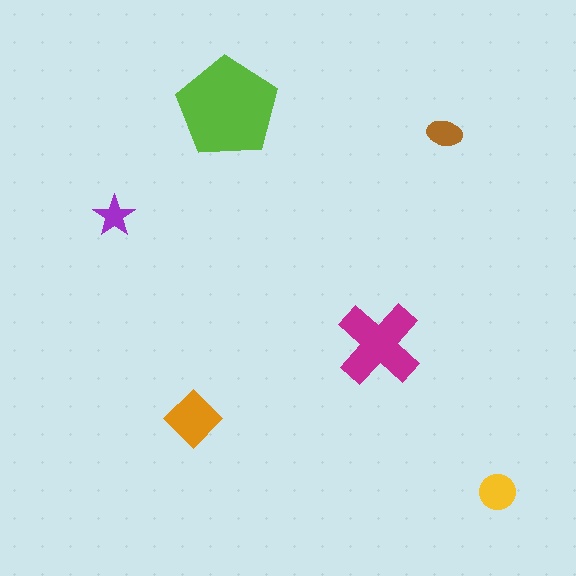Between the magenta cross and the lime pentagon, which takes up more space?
The lime pentagon.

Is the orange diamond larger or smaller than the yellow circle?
Larger.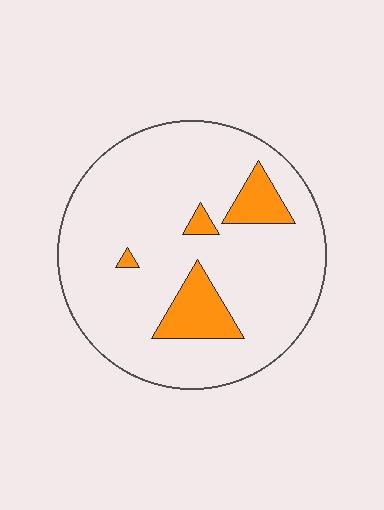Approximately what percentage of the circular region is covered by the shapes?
Approximately 10%.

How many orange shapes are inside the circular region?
4.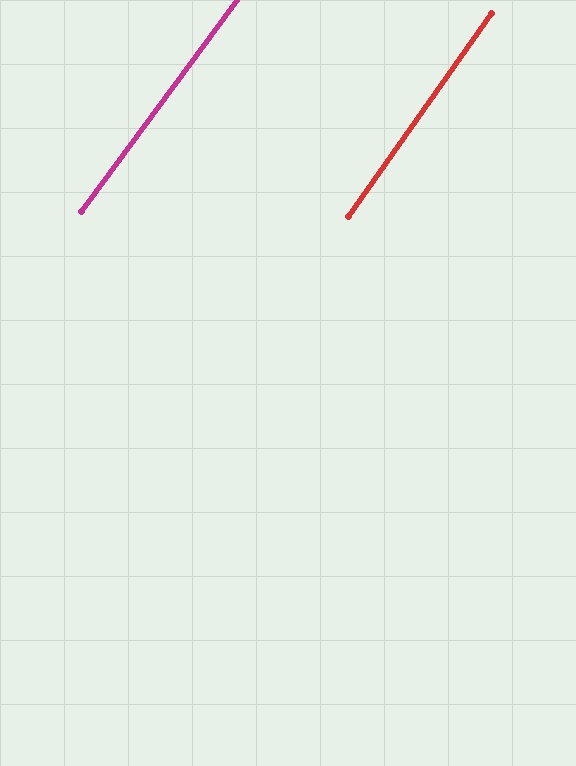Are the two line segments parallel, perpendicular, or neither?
Parallel — their directions differ by only 1.1°.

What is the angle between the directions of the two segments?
Approximately 1 degree.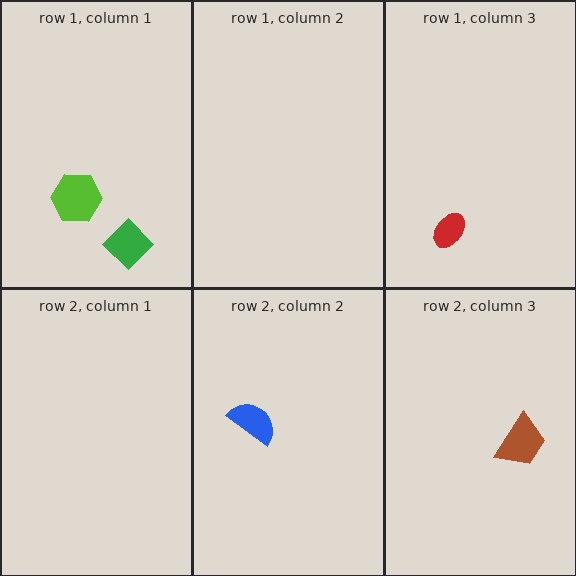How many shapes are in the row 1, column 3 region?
1.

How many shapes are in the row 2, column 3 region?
1.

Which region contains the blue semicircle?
The row 2, column 2 region.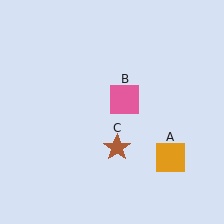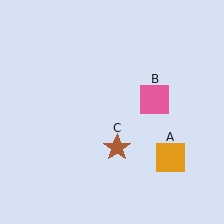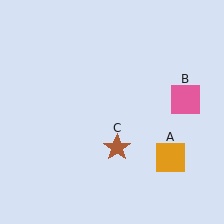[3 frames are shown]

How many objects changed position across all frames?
1 object changed position: pink square (object B).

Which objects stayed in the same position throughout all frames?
Orange square (object A) and brown star (object C) remained stationary.